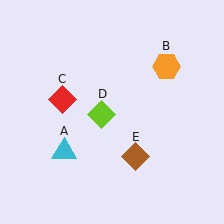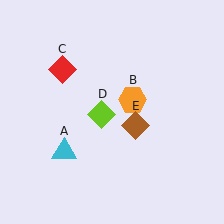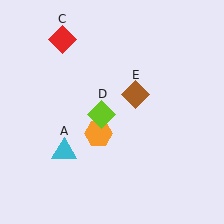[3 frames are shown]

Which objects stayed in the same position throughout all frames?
Cyan triangle (object A) and lime diamond (object D) remained stationary.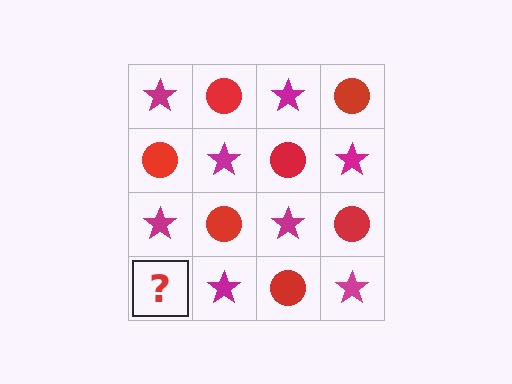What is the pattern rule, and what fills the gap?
The rule is that it alternates magenta star and red circle in a checkerboard pattern. The gap should be filled with a red circle.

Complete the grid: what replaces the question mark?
The question mark should be replaced with a red circle.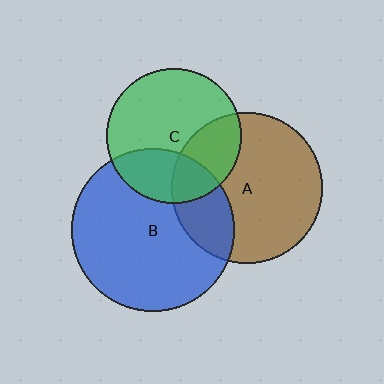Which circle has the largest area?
Circle B (blue).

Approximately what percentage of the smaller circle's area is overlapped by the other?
Approximately 25%.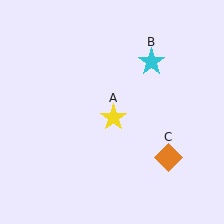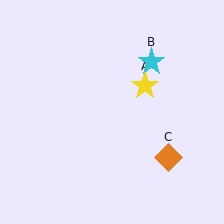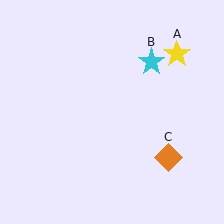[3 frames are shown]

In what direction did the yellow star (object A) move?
The yellow star (object A) moved up and to the right.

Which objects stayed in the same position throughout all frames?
Cyan star (object B) and orange diamond (object C) remained stationary.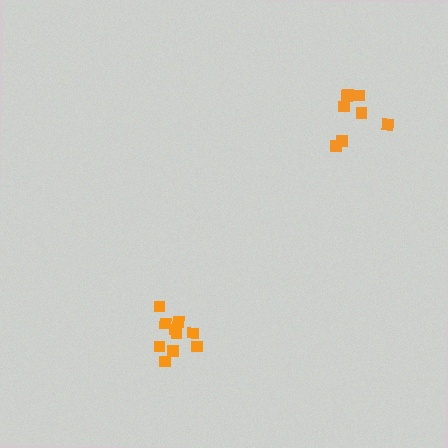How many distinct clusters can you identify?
There are 2 distinct clusters.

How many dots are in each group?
Group 1: 10 dots, Group 2: 8 dots (18 total).